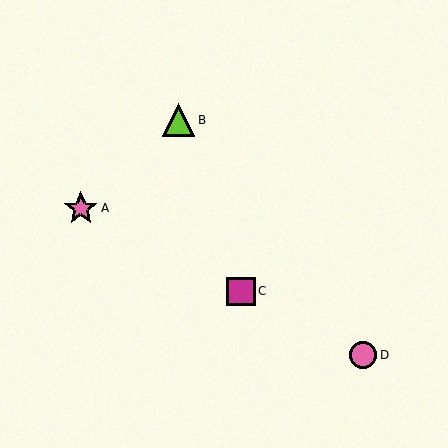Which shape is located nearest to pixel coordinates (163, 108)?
The lime triangle (labeled B) at (178, 120) is nearest to that location.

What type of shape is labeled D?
Shape D is a pink circle.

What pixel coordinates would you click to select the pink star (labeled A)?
Click at (81, 208) to select the pink star A.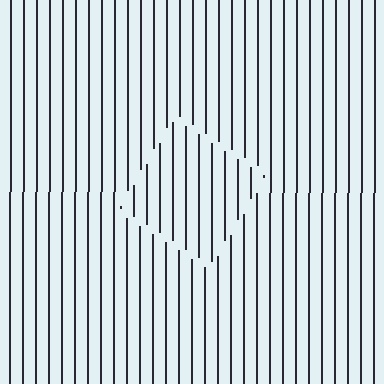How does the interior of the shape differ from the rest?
The interior of the shape contains the same grating, shifted by half a period — the contour is defined by the phase discontinuity where line-ends from the inner and outer gratings abut.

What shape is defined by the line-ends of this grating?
An illusory square. The interior of the shape contains the same grating, shifted by half a period — the contour is defined by the phase discontinuity where line-ends from the inner and outer gratings abut.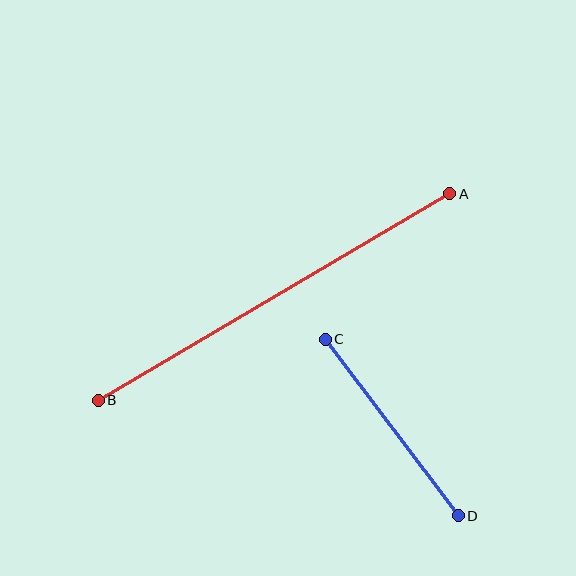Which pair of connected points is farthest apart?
Points A and B are farthest apart.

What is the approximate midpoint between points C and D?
The midpoint is at approximately (392, 428) pixels.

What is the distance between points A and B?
The distance is approximately 407 pixels.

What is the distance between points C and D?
The distance is approximately 221 pixels.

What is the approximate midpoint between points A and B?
The midpoint is at approximately (274, 297) pixels.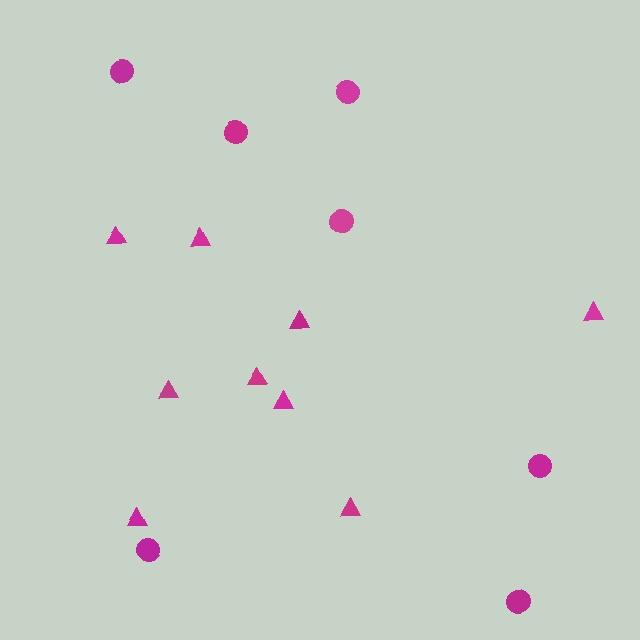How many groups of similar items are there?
There are 2 groups: one group of triangles (9) and one group of circles (7).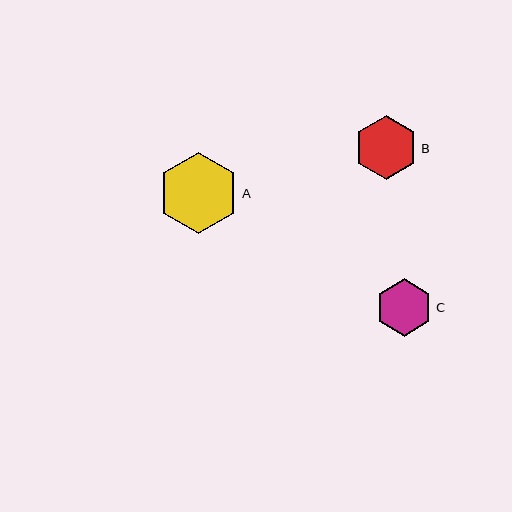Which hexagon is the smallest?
Hexagon C is the smallest with a size of approximately 57 pixels.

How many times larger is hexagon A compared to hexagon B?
Hexagon A is approximately 1.3 times the size of hexagon B.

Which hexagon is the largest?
Hexagon A is the largest with a size of approximately 81 pixels.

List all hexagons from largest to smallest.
From largest to smallest: A, B, C.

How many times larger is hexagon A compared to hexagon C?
Hexagon A is approximately 1.4 times the size of hexagon C.